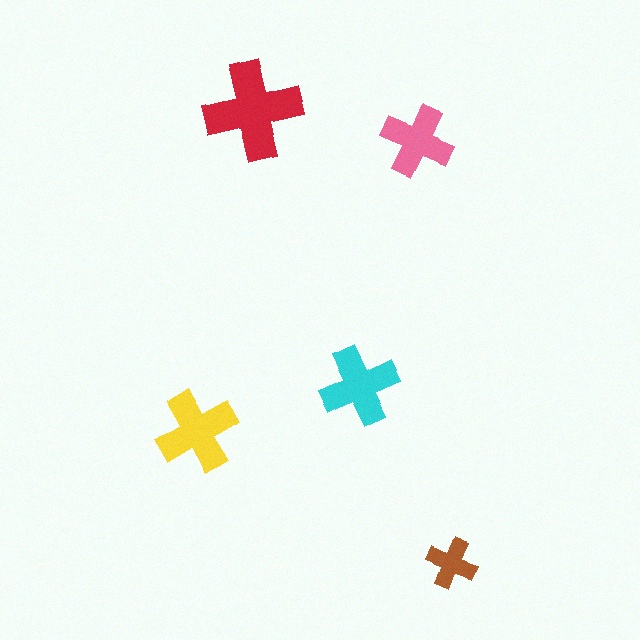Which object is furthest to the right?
The brown cross is rightmost.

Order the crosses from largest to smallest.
the red one, the yellow one, the cyan one, the pink one, the brown one.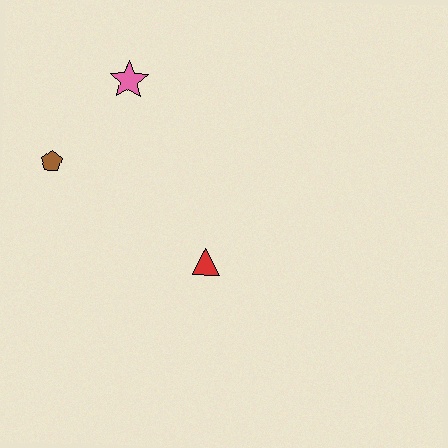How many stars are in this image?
There is 1 star.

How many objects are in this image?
There are 3 objects.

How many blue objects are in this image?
There are no blue objects.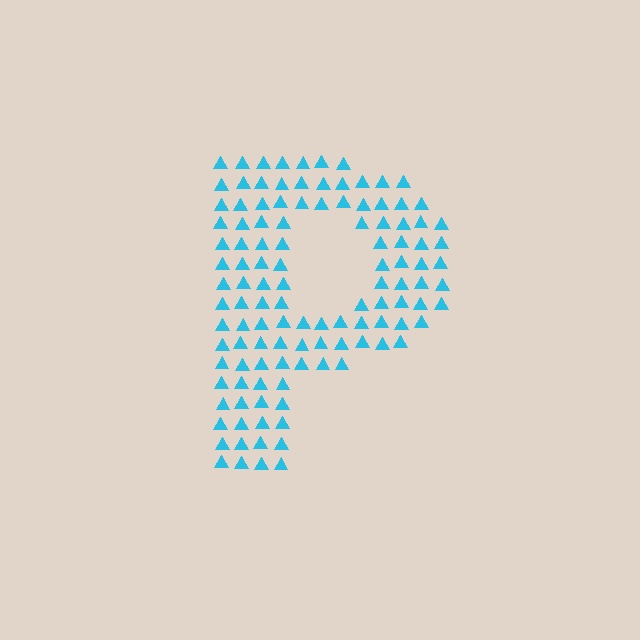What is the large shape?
The large shape is the letter P.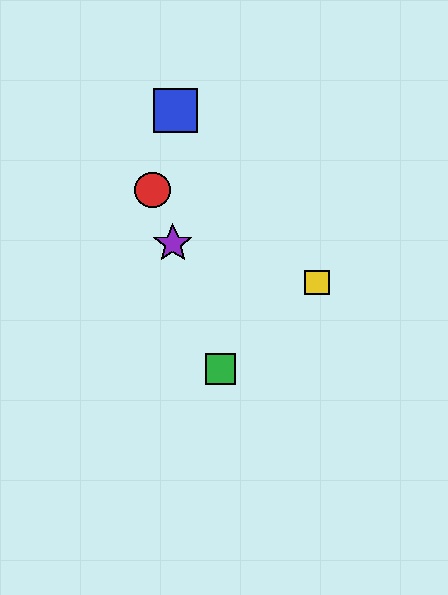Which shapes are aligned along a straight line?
The red circle, the green square, the purple star are aligned along a straight line.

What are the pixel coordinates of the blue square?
The blue square is at (175, 110).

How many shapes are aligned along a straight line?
3 shapes (the red circle, the green square, the purple star) are aligned along a straight line.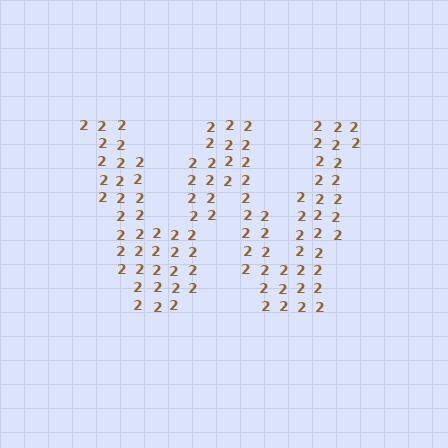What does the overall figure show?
The overall figure shows the letter W.